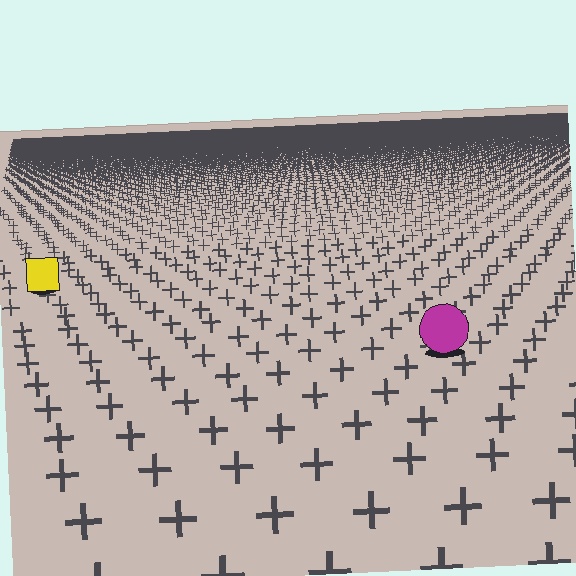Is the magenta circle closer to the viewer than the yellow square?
Yes. The magenta circle is closer — you can tell from the texture gradient: the ground texture is coarser near it.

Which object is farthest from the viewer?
The yellow square is farthest from the viewer. It appears smaller and the ground texture around it is denser.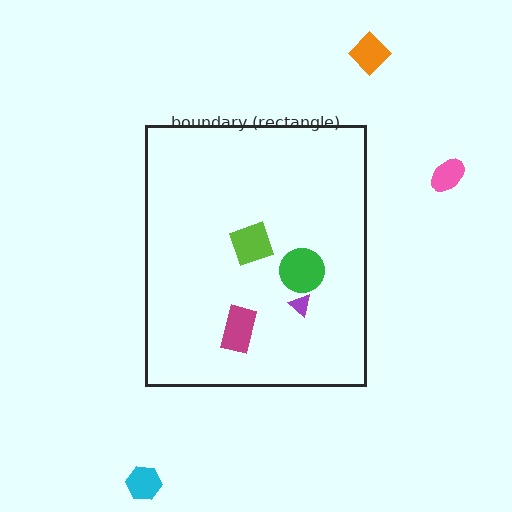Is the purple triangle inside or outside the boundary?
Inside.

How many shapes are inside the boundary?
4 inside, 3 outside.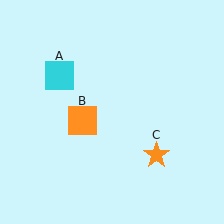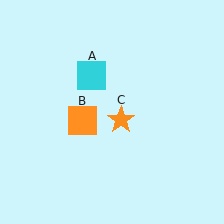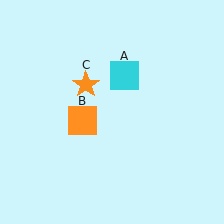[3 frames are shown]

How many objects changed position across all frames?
2 objects changed position: cyan square (object A), orange star (object C).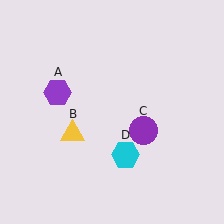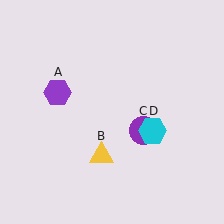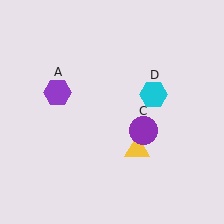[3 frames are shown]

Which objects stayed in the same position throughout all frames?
Purple hexagon (object A) and purple circle (object C) remained stationary.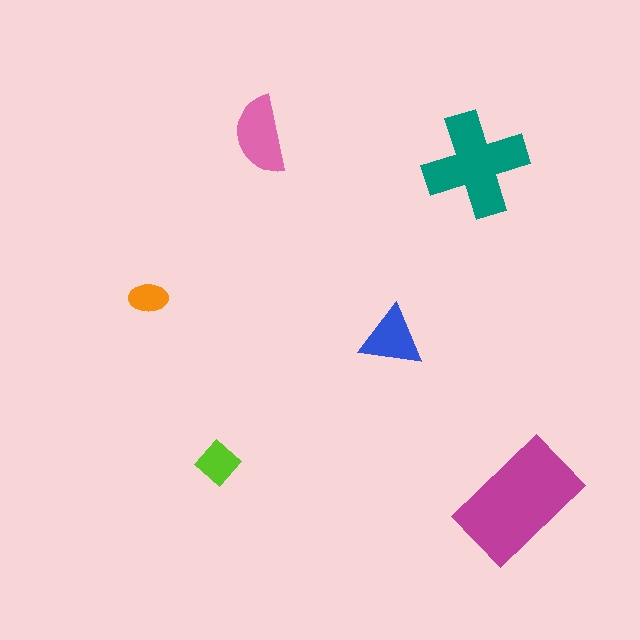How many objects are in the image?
There are 6 objects in the image.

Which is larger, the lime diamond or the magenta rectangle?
The magenta rectangle.